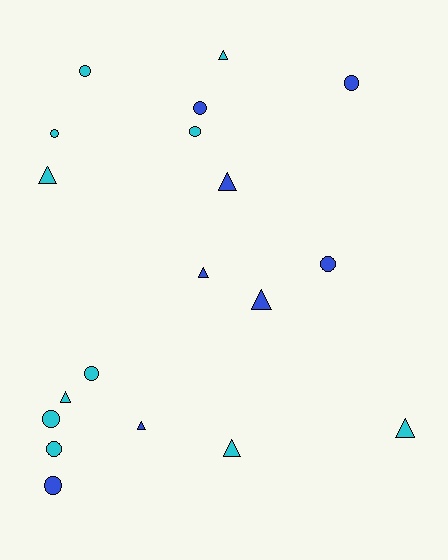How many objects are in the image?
There are 19 objects.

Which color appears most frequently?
Cyan, with 11 objects.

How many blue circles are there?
There are 4 blue circles.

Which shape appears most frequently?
Circle, with 10 objects.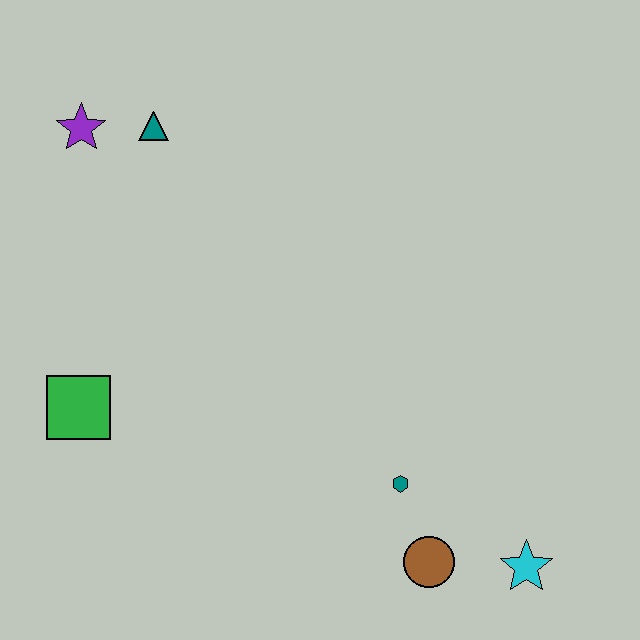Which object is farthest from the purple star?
The cyan star is farthest from the purple star.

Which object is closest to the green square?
The purple star is closest to the green square.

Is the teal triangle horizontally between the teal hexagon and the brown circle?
No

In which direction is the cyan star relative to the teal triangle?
The cyan star is below the teal triangle.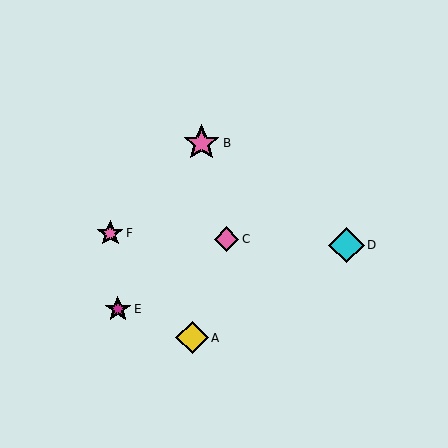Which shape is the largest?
The pink star (labeled B) is the largest.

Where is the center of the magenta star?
The center of the magenta star is at (118, 309).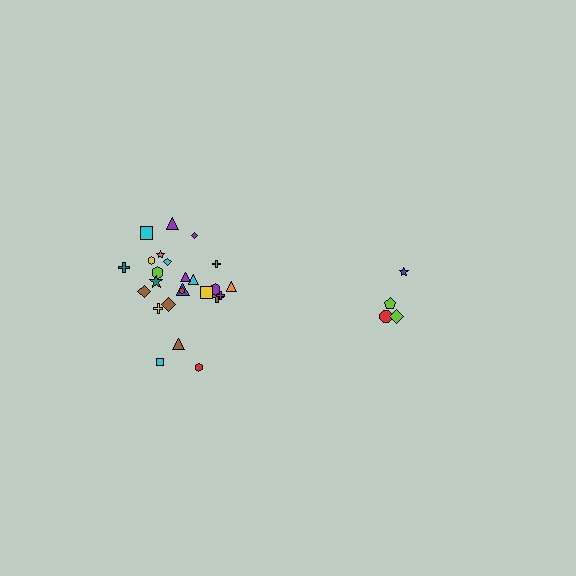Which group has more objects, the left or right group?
The left group.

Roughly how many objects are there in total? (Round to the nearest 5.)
Roughly 30 objects in total.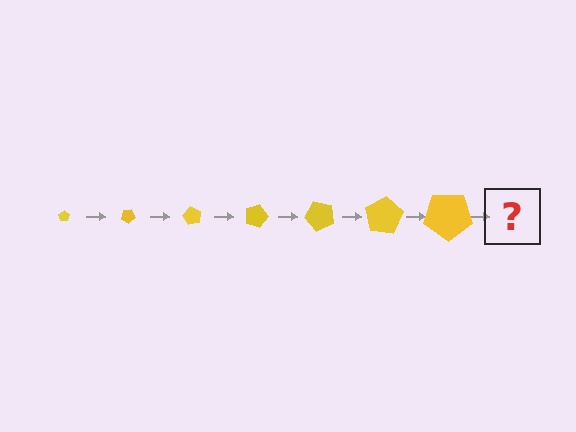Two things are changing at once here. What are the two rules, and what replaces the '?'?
The two rules are that the pentagon grows larger each step and it rotates 30 degrees each step. The '?' should be a pentagon, larger than the previous one and rotated 210 degrees from the start.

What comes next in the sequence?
The next element should be a pentagon, larger than the previous one and rotated 210 degrees from the start.